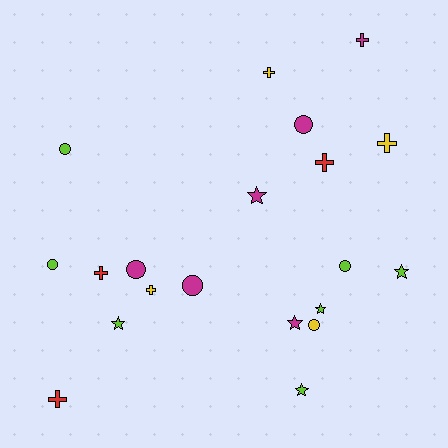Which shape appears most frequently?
Circle, with 7 objects.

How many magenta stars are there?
There are 2 magenta stars.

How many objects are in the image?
There are 20 objects.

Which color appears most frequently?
Lime, with 7 objects.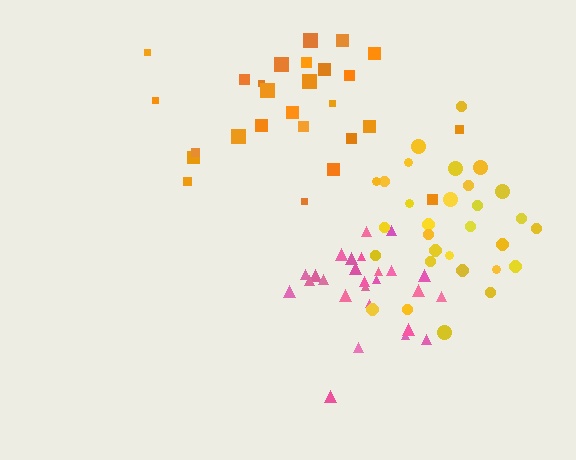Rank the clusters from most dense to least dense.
pink, yellow, orange.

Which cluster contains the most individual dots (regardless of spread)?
Yellow (31).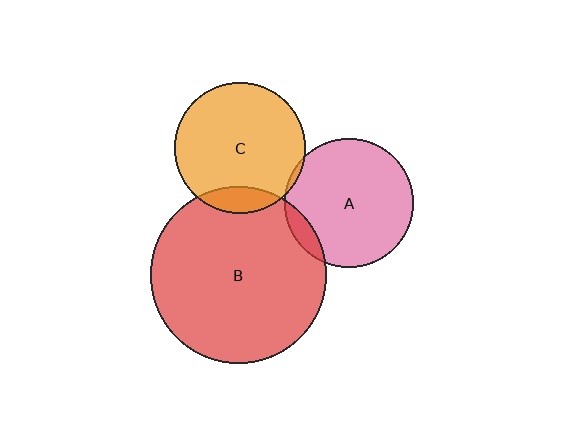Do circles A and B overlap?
Yes.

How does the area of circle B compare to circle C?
Approximately 1.8 times.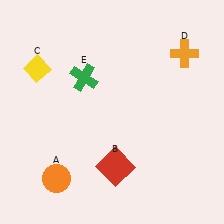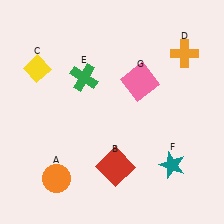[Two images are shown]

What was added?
A teal star (F), a pink square (G) were added in Image 2.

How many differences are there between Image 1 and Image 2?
There are 2 differences between the two images.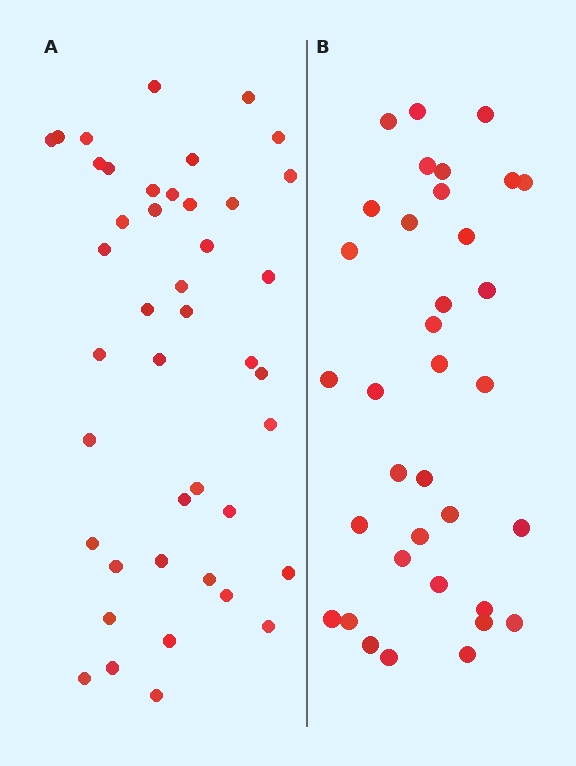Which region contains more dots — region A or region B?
Region A (the left region) has more dots.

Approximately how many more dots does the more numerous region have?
Region A has roughly 8 or so more dots than region B.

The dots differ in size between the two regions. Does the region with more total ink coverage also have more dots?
No. Region B has more total ink coverage because its dots are larger, but region A actually contains more individual dots. Total area can be misleading — the number of items is what matters here.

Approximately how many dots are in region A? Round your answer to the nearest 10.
About 40 dots. (The exact count is 43, which rounds to 40.)